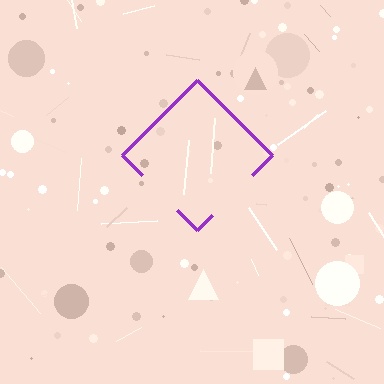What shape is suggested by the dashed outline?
The dashed outline suggests a diamond.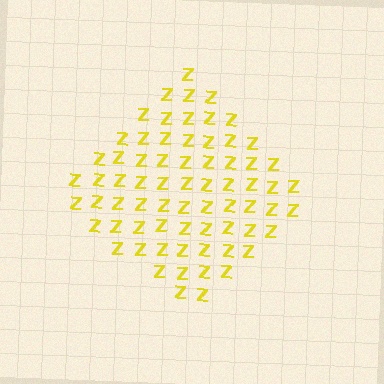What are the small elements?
The small elements are letter Z's.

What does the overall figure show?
The overall figure shows a diamond.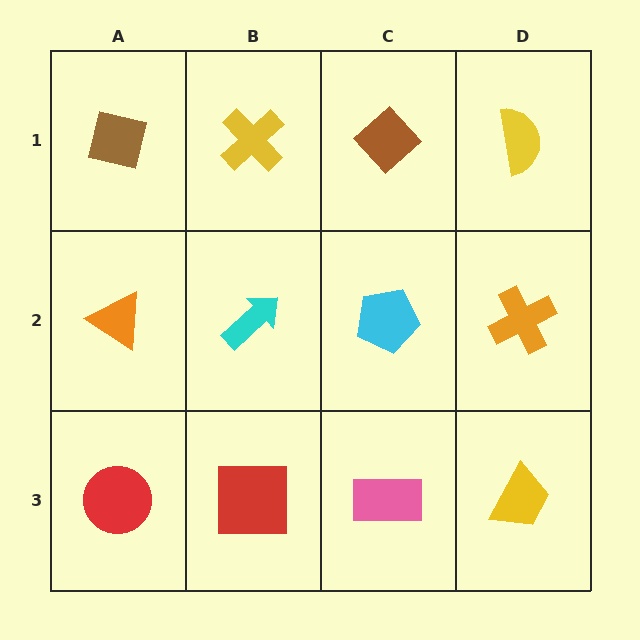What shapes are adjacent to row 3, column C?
A cyan pentagon (row 2, column C), a red square (row 3, column B), a yellow trapezoid (row 3, column D).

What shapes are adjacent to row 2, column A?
A brown square (row 1, column A), a red circle (row 3, column A), a cyan arrow (row 2, column B).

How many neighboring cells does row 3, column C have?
3.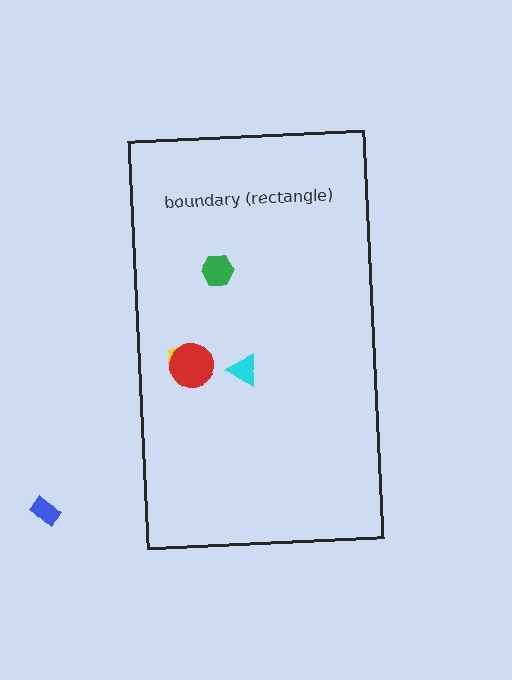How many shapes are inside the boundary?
4 inside, 1 outside.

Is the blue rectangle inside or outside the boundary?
Outside.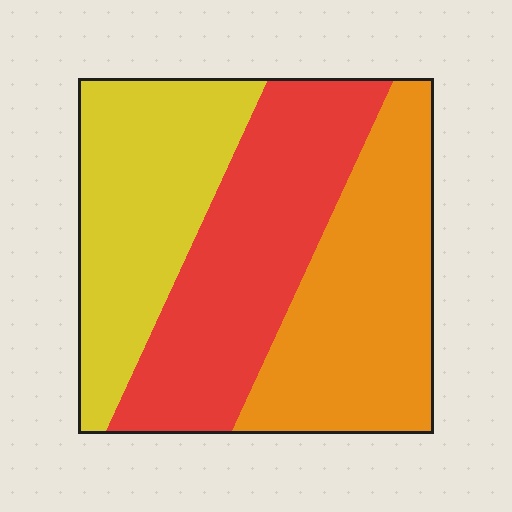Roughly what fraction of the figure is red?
Red takes up about one third (1/3) of the figure.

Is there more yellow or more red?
Red.